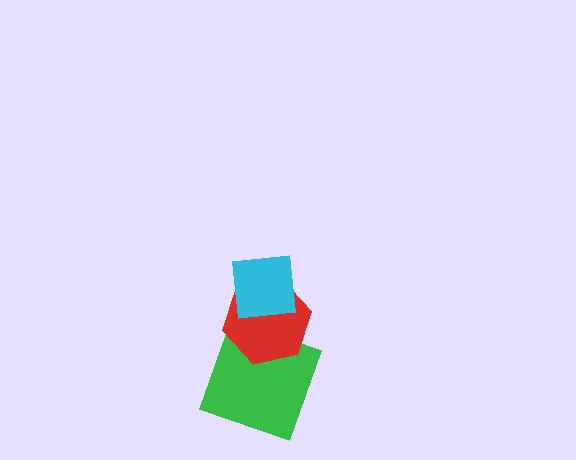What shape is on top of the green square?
The red hexagon is on top of the green square.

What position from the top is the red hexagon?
The red hexagon is 2nd from the top.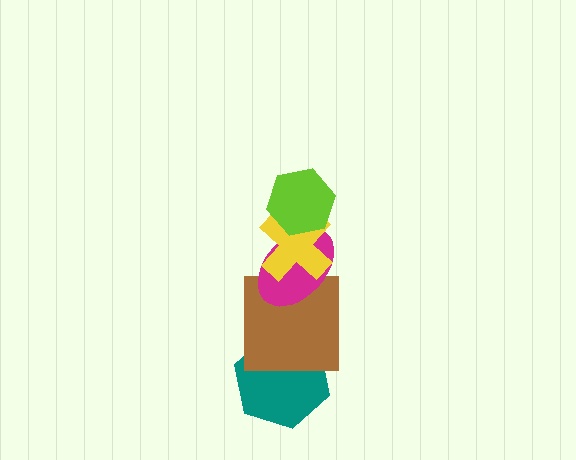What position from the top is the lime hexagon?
The lime hexagon is 1st from the top.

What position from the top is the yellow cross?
The yellow cross is 2nd from the top.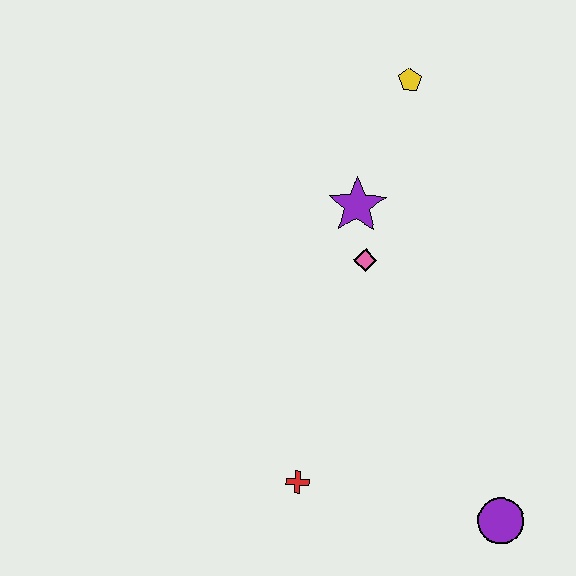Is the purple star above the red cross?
Yes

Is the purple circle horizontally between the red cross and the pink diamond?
No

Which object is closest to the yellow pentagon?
The purple star is closest to the yellow pentagon.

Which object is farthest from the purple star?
The purple circle is farthest from the purple star.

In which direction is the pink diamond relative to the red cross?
The pink diamond is above the red cross.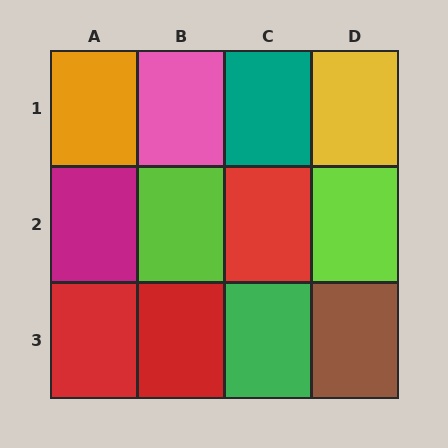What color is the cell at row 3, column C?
Green.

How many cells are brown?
1 cell is brown.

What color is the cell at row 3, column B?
Red.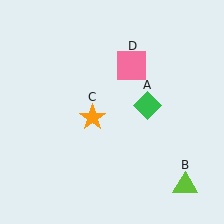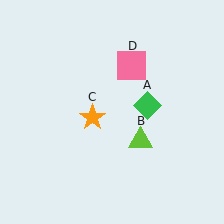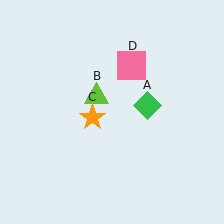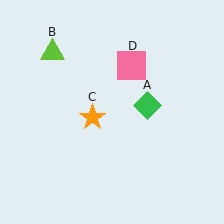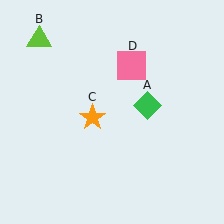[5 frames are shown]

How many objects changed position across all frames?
1 object changed position: lime triangle (object B).